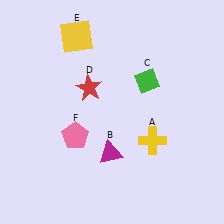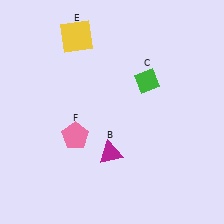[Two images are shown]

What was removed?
The yellow cross (A), the red star (D) were removed in Image 2.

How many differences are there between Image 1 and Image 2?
There are 2 differences between the two images.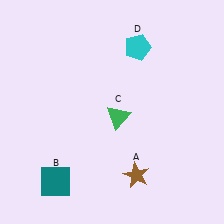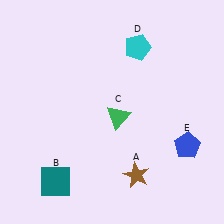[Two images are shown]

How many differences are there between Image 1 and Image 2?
There is 1 difference between the two images.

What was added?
A blue pentagon (E) was added in Image 2.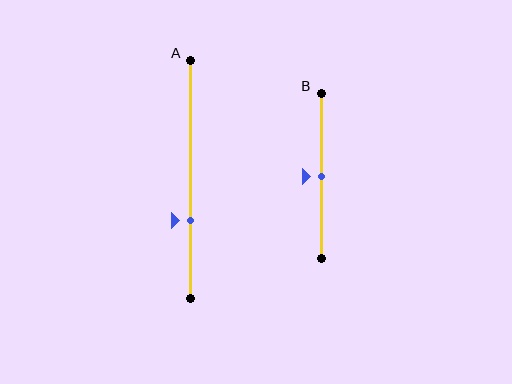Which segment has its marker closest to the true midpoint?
Segment B has its marker closest to the true midpoint.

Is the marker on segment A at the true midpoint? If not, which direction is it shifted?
No, the marker on segment A is shifted downward by about 17% of the segment length.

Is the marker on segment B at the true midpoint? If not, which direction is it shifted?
Yes, the marker on segment B is at the true midpoint.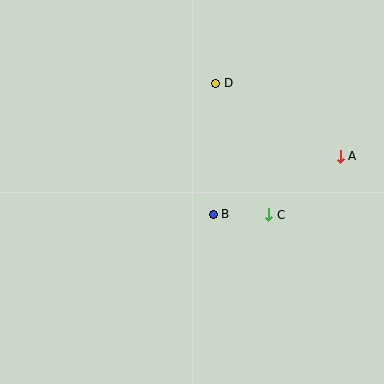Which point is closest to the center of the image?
Point B at (213, 214) is closest to the center.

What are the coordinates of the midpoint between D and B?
The midpoint between D and B is at (214, 149).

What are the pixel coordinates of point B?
Point B is at (213, 214).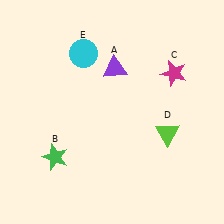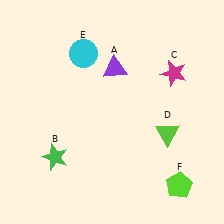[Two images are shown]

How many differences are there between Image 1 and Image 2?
There is 1 difference between the two images.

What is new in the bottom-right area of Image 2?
A lime pentagon (F) was added in the bottom-right area of Image 2.